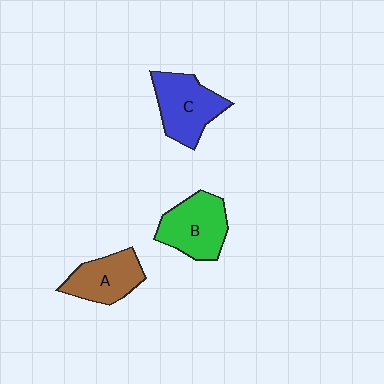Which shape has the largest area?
Shape C (blue).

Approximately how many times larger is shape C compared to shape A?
Approximately 1.2 times.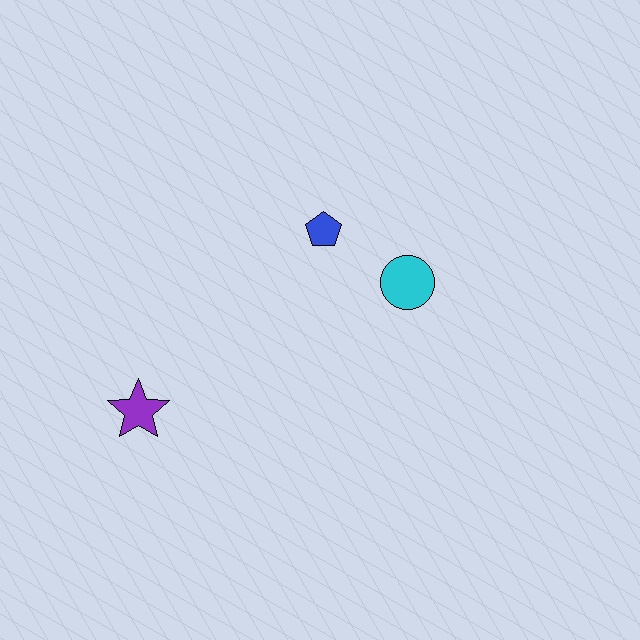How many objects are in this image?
There are 3 objects.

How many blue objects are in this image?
There is 1 blue object.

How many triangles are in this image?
There are no triangles.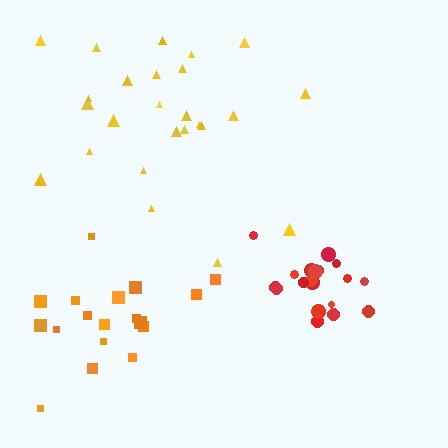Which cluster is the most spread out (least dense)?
Yellow.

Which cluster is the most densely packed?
Red.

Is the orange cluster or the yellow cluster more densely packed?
Orange.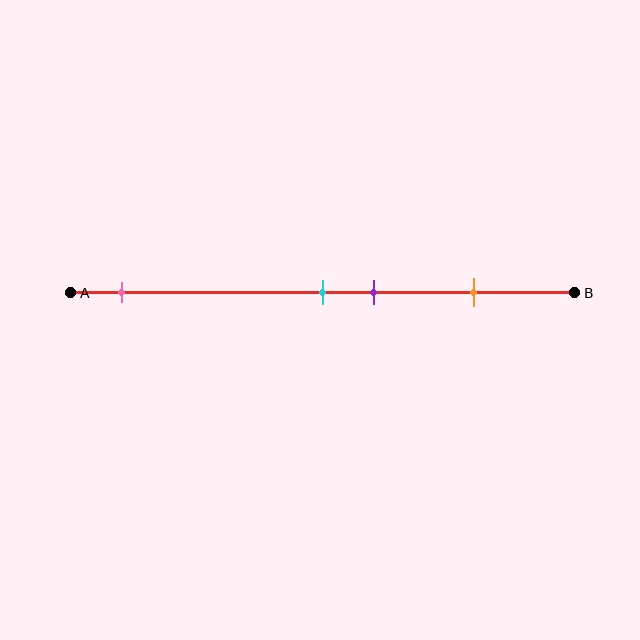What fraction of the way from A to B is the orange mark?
The orange mark is approximately 80% (0.8) of the way from A to B.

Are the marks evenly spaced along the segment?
No, the marks are not evenly spaced.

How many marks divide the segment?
There are 4 marks dividing the segment.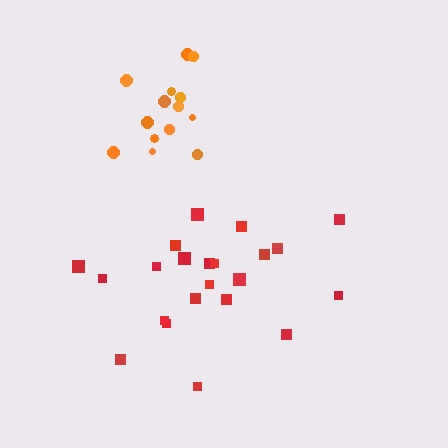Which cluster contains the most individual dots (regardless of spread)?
Red (22).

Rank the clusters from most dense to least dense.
orange, red.